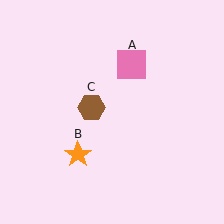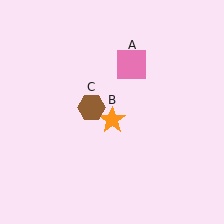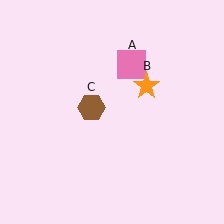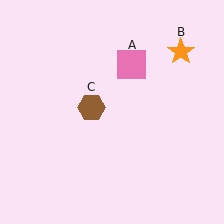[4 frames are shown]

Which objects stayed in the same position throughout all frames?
Pink square (object A) and brown hexagon (object C) remained stationary.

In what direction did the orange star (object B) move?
The orange star (object B) moved up and to the right.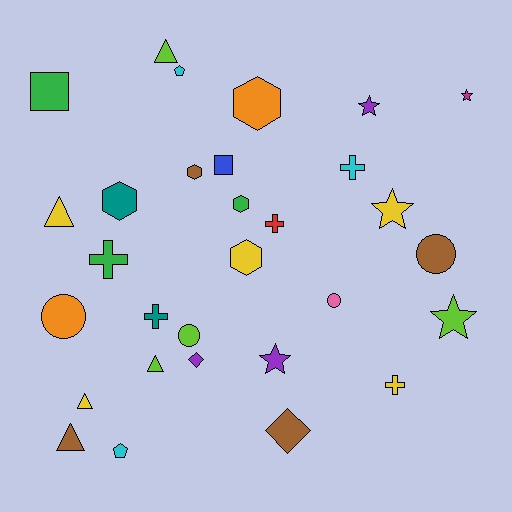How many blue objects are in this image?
There is 1 blue object.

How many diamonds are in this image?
There are 2 diamonds.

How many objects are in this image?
There are 30 objects.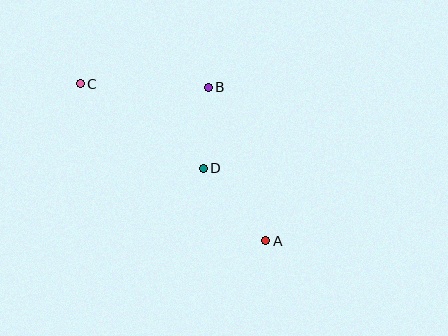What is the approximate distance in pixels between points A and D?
The distance between A and D is approximately 96 pixels.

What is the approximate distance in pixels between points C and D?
The distance between C and D is approximately 150 pixels.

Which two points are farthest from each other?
Points A and C are farthest from each other.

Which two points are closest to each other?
Points B and D are closest to each other.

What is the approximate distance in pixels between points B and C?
The distance between B and C is approximately 128 pixels.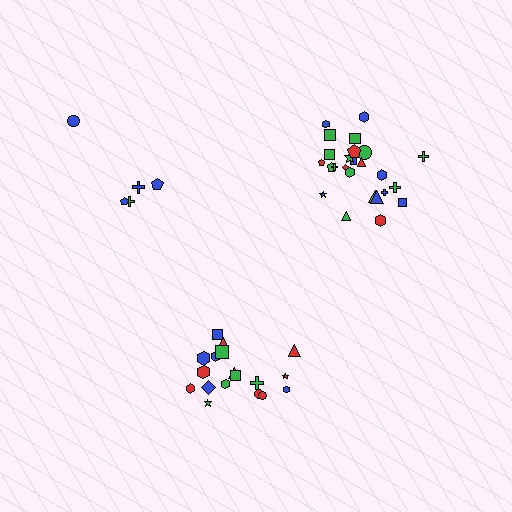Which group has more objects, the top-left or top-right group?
The top-right group.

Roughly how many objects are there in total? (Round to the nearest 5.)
Roughly 50 objects in total.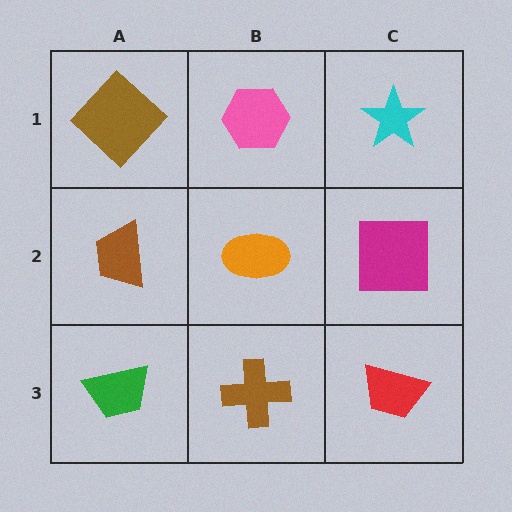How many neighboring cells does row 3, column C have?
2.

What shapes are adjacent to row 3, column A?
A brown trapezoid (row 2, column A), a brown cross (row 3, column B).